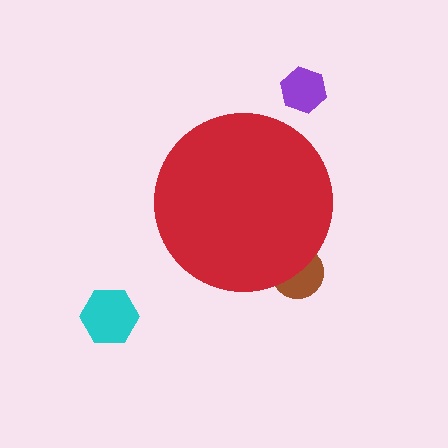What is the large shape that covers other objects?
A red circle.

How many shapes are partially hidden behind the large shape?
1 shape is partially hidden.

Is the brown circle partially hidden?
Yes, the brown circle is partially hidden behind the red circle.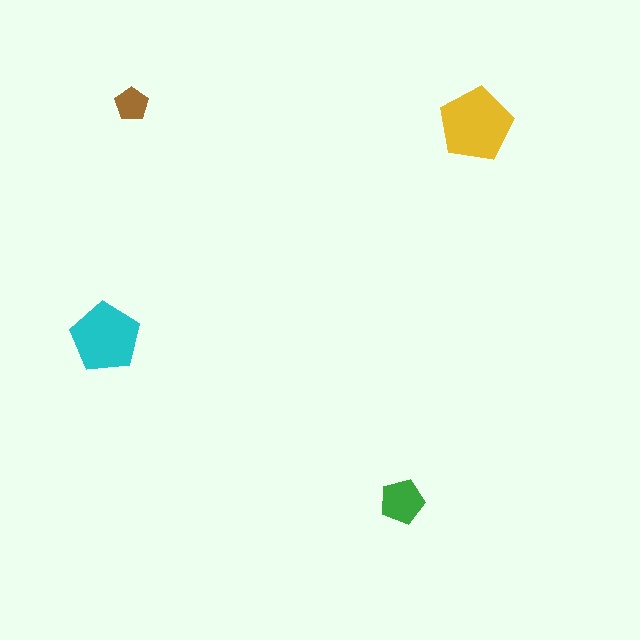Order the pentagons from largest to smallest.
the yellow one, the cyan one, the green one, the brown one.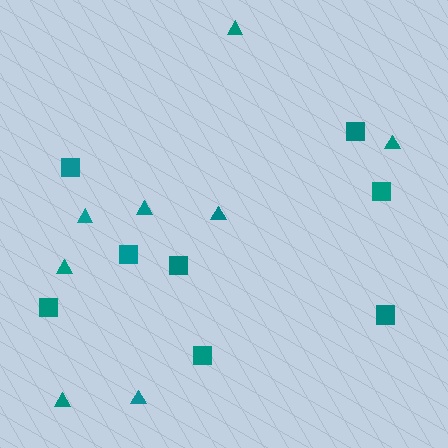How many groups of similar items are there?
There are 2 groups: one group of triangles (8) and one group of squares (8).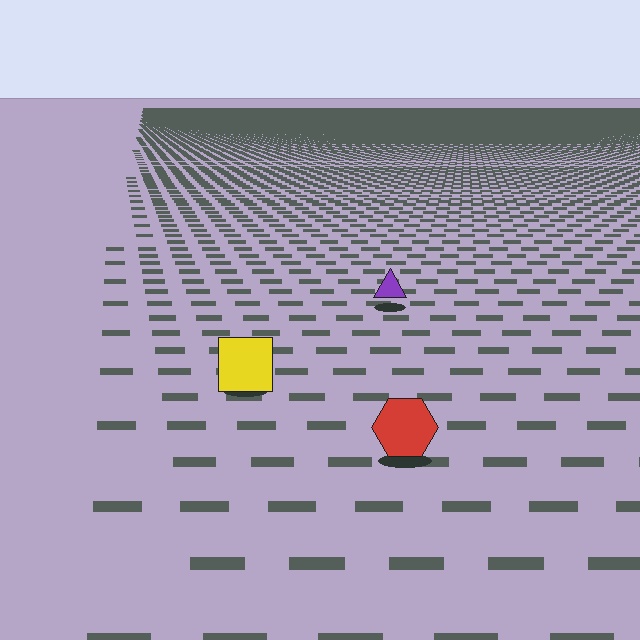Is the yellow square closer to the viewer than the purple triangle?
Yes. The yellow square is closer — you can tell from the texture gradient: the ground texture is coarser near it.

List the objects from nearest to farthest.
From nearest to farthest: the red hexagon, the yellow square, the purple triangle.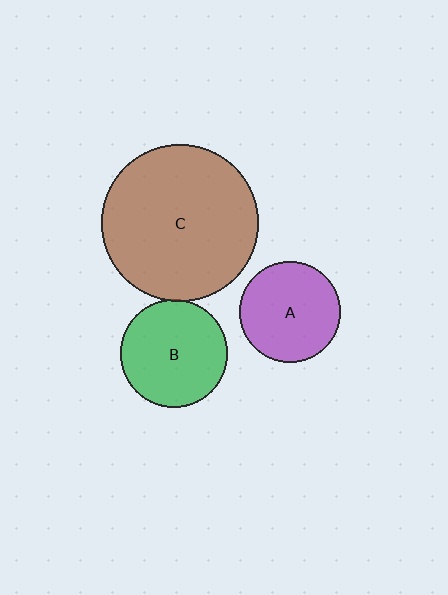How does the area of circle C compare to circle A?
Approximately 2.4 times.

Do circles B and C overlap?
Yes.